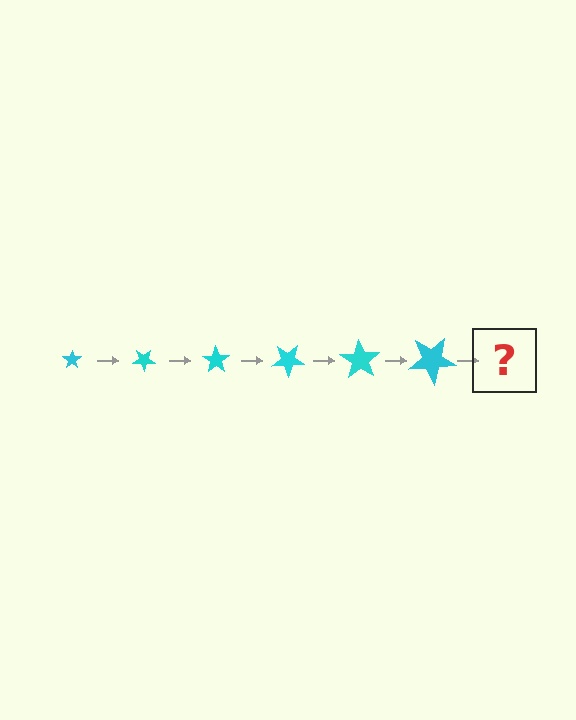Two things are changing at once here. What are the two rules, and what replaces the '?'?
The two rules are that the star grows larger each step and it rotates 35 degrees each step. The '?' should be a star, larger than the previous one and rotated 210 degrees from the start.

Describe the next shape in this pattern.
It should be a star, larger than the previous one and rotated 210 degrees from the start.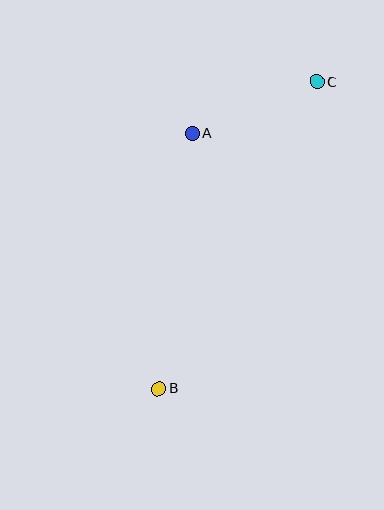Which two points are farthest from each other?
Points B and C are farthest from each other.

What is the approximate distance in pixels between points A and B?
The distance between A and B is approximately 258 pixels.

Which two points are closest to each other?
Points A and C are closest to each other.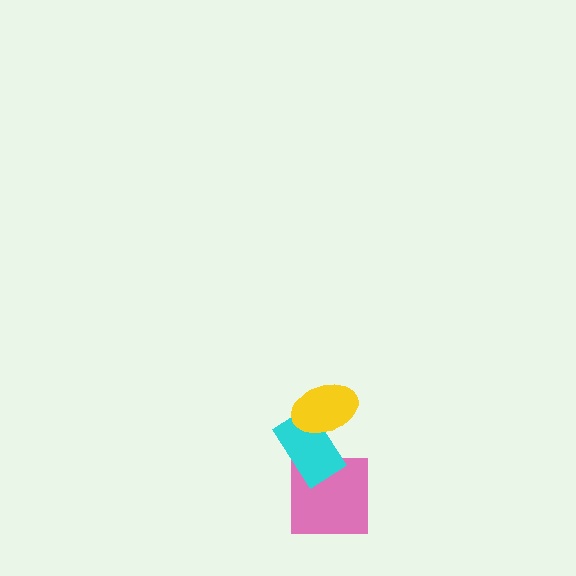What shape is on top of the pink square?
The cyan rectangle is on top of the pink square.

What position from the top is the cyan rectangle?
The cyan rectangle is 2nd from the top.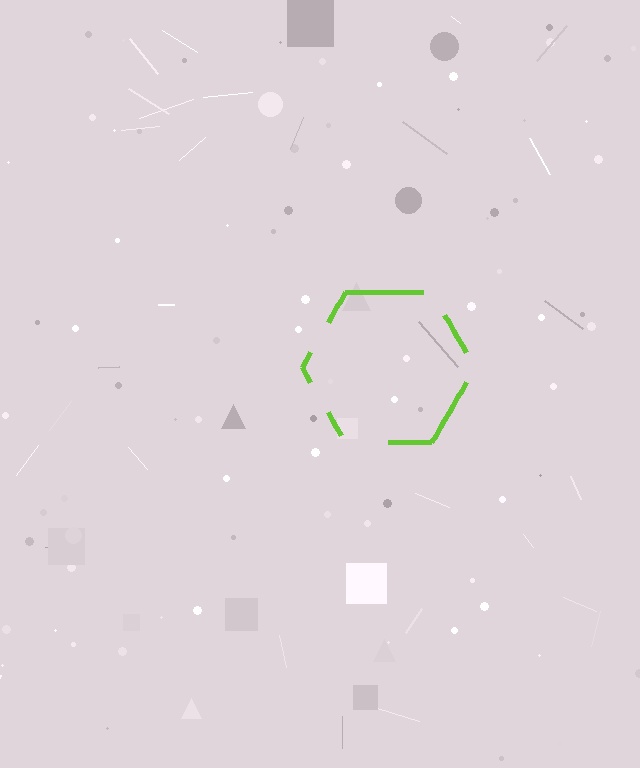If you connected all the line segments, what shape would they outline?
They would outline a hexagon.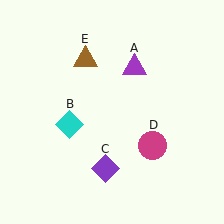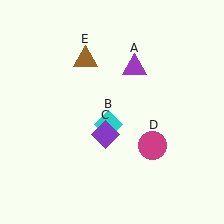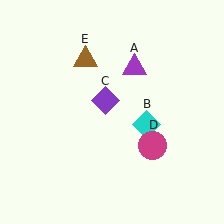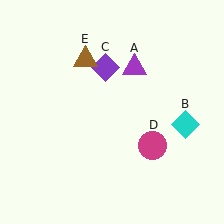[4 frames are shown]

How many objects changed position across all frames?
2 objects changed position: cyan diamond (object B), purple diamond (object C).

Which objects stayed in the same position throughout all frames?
Purple triangle (object A) and magenta circle (object D) and brown triangle (object E) remained stationary.